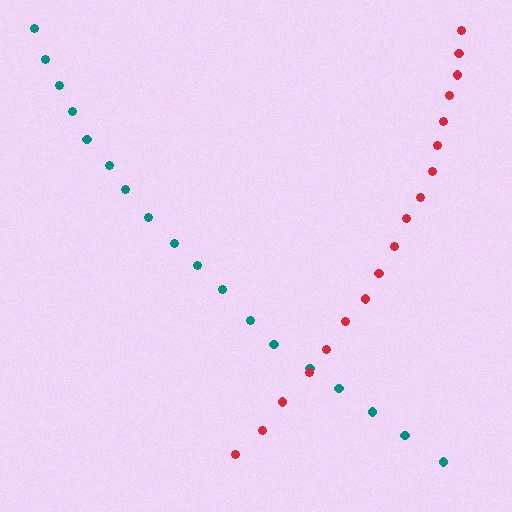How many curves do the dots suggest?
There are 2 distinct paths.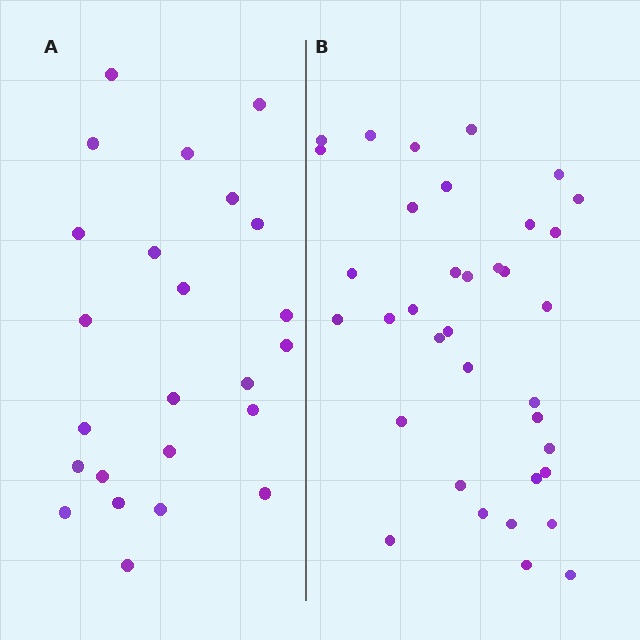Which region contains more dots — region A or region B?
Region B (the right region) has more dots.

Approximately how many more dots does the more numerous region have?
Region B has roughly 12 or so more dots than region A.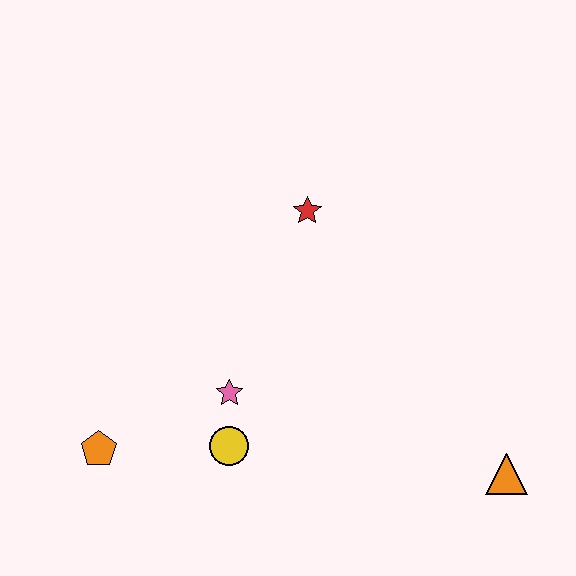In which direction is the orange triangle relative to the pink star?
The orange triangle is to the right of the pink star.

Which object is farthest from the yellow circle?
The orange triangle is farthest from the yellow circle.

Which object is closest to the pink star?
The yellow circle is closest to the pink star.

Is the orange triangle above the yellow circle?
No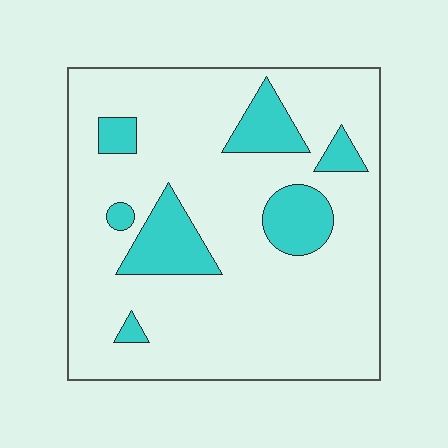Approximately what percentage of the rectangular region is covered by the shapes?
Approximately 15%.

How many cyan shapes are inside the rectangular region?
7.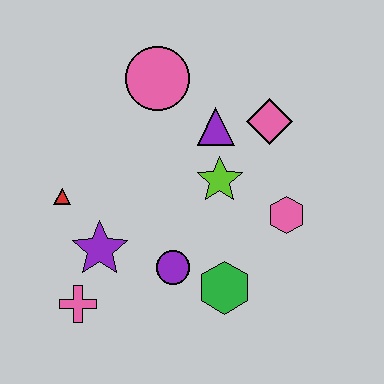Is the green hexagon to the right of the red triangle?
Yes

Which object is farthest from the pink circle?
The pink cross is farthest from the pink circle.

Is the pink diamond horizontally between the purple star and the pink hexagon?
Yes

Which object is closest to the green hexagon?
The purple circle is closest to the green hexagon.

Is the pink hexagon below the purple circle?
No